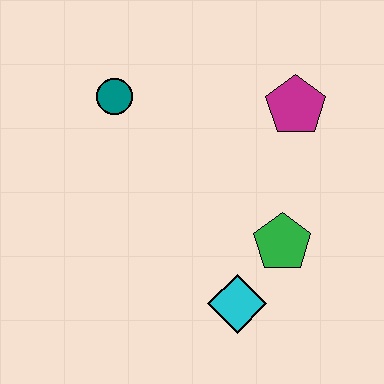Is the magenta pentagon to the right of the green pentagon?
Yes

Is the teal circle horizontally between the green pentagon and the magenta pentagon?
No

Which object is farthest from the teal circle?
The cyan diamond is farthest from the teal circle.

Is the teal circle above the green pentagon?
Yes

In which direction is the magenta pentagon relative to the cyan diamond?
The magenta pentagon is above the cyan diamond.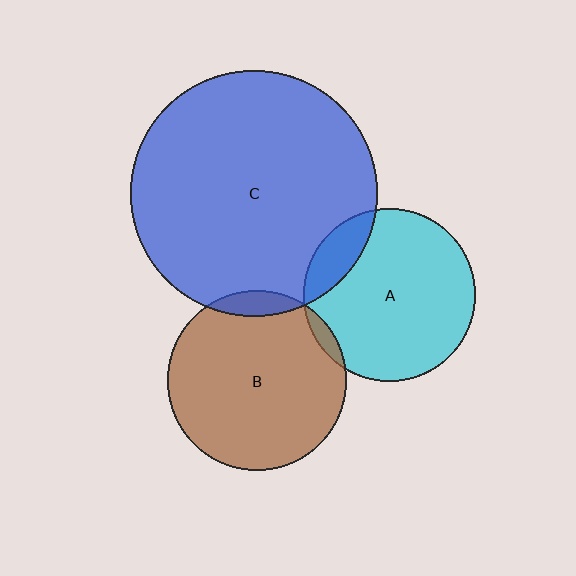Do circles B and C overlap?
Yes.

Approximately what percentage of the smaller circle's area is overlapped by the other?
Approximately 5%.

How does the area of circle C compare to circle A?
Approximately 2.0 times.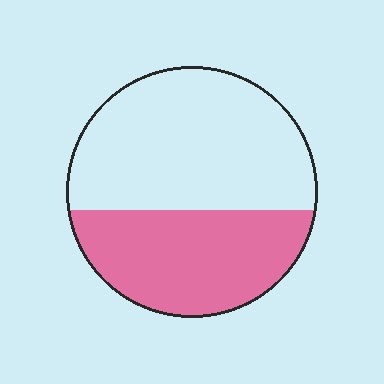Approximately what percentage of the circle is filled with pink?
Approximately 40%.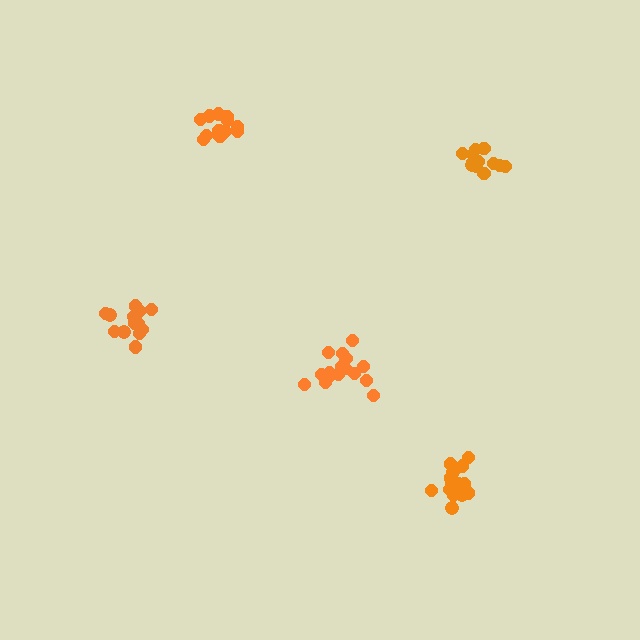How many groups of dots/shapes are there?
There are 5 groups.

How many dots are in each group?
Group 1: 17 dots, Group 2: 13 dots, Group 3: 12 dots, Group 4: 14 dots, Group 5: 15 dots (71 total).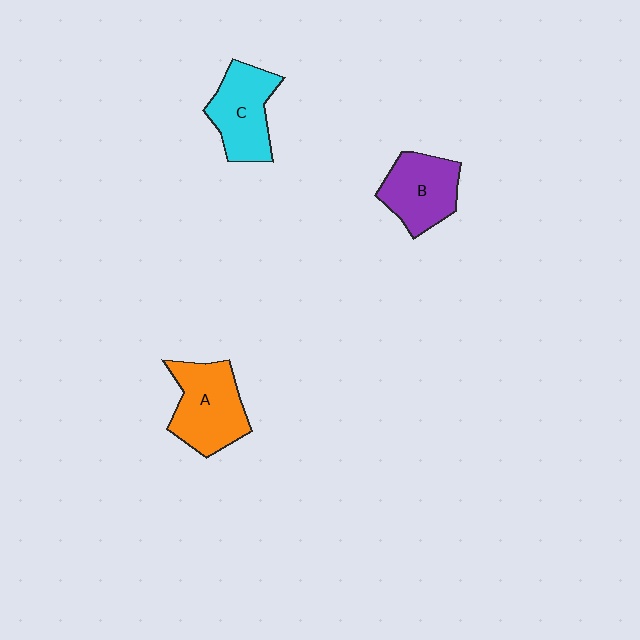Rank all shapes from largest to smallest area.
From largest to smallest: A (orange), C (cyan), B (purple).